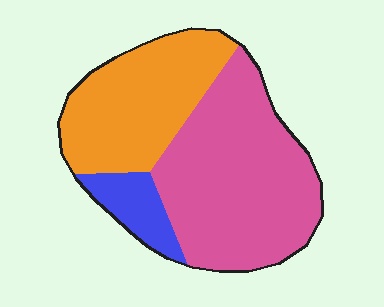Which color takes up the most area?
Pink, at roughly 55%.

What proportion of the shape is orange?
Orange takes up about three eighths (3/8) of the shape.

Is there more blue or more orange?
Orange.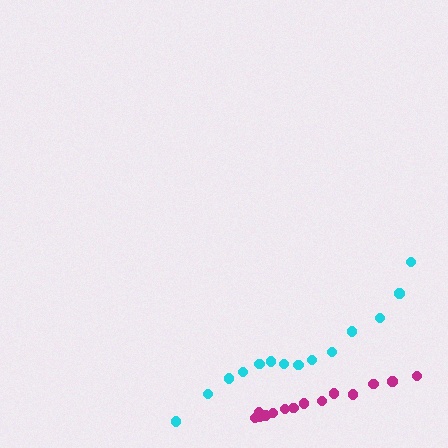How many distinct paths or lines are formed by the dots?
There are 2 distinct paths.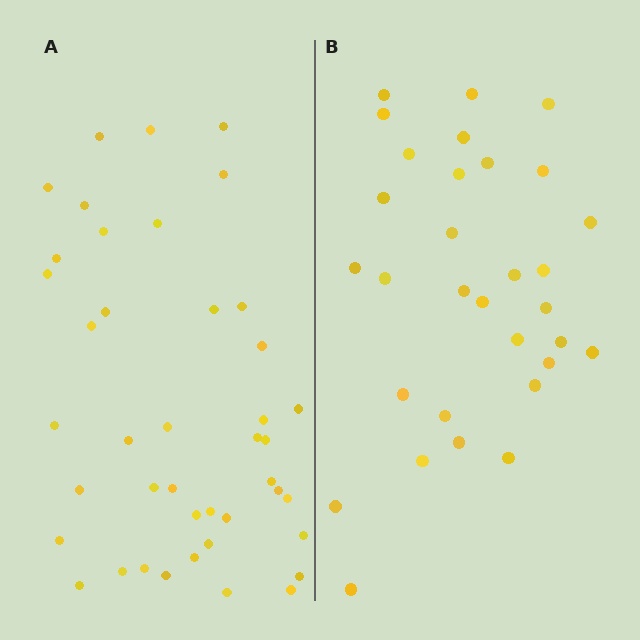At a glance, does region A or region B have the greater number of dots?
Region A (the left region) has more dots.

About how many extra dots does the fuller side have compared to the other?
Region A has roughly 12 or so more dots than region B.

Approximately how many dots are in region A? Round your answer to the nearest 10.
About 40 dots. (The exact count is 42, which rounds to 40.)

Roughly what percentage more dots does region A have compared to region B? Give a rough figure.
About 35% more.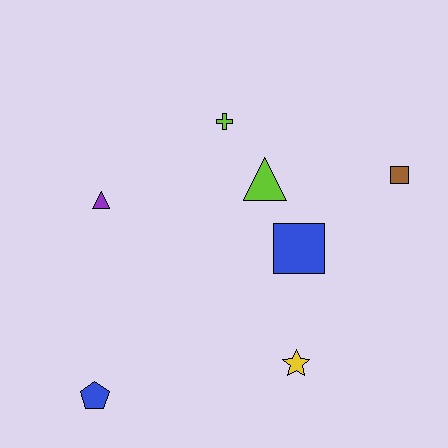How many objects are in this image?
There are 7 objects.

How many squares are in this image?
There are 2 squares.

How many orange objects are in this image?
There are no orange objects.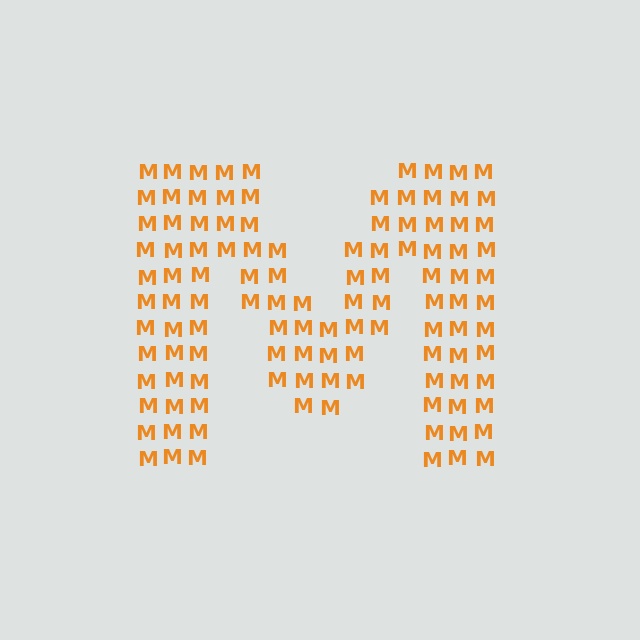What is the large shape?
The large shape is the letter M.